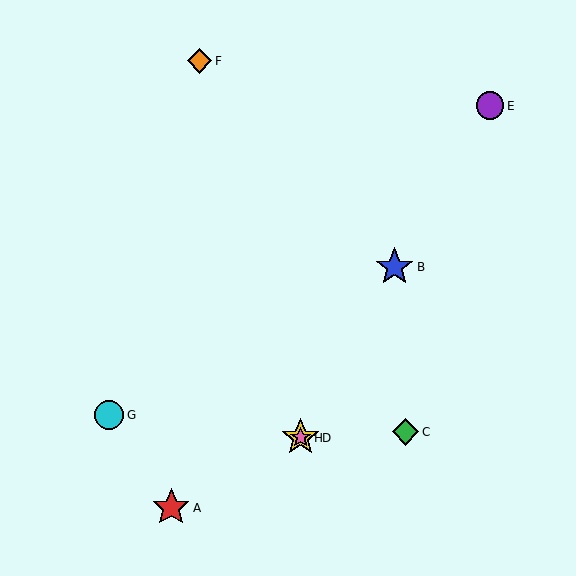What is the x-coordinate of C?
Object C is at x≈406.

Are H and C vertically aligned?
No, H is at x≈301 and C is at x≈406.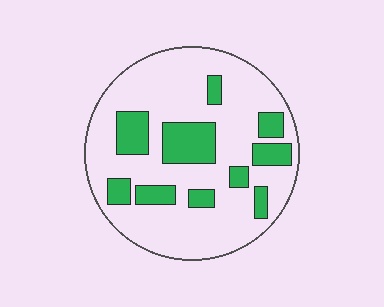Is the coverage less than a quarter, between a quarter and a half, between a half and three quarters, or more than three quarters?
Less than a quarter.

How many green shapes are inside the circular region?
10.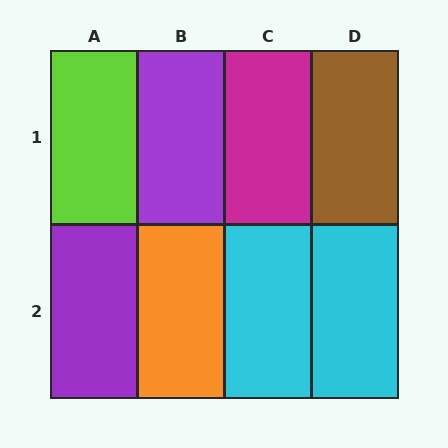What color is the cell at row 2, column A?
Purple.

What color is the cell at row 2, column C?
Cyan.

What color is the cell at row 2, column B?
Orange.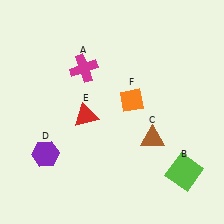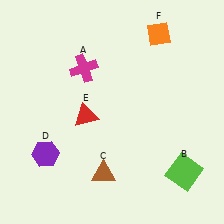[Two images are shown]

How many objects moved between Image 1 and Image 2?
2 objects moved between the two images.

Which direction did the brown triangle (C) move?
The brown triangle (C) moved left.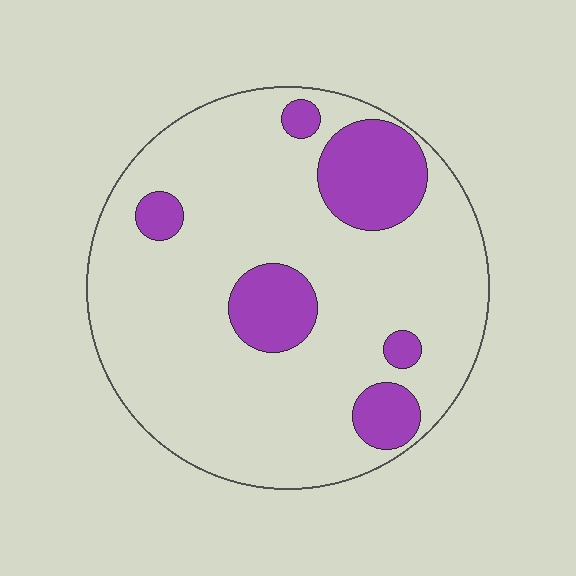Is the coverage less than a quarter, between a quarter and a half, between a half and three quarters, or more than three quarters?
Less than a quarter.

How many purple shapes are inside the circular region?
6.